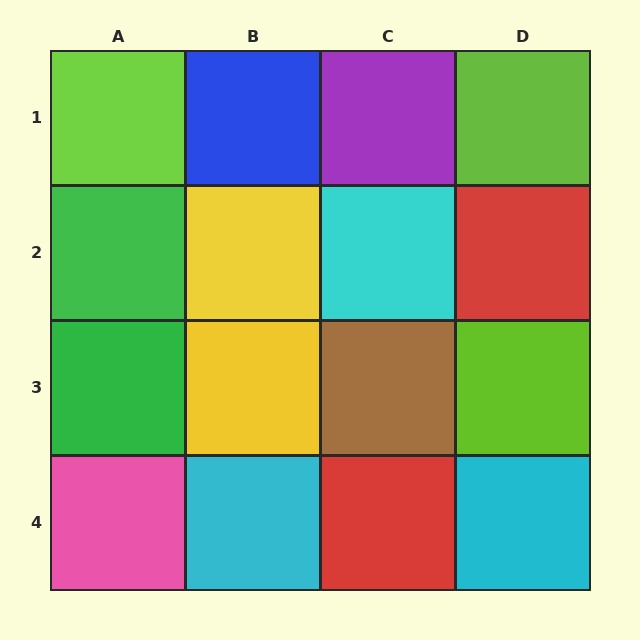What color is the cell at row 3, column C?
Brown.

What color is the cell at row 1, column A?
Lime.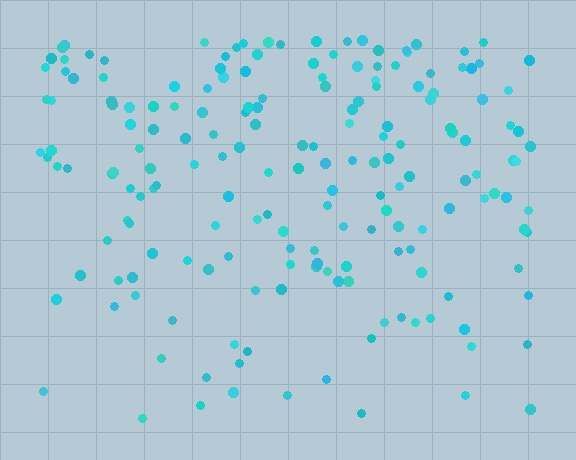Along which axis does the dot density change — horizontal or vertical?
Vertical.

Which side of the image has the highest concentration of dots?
The top.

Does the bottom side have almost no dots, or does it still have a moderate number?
Still a moderate number, just noticeably fewer than the top.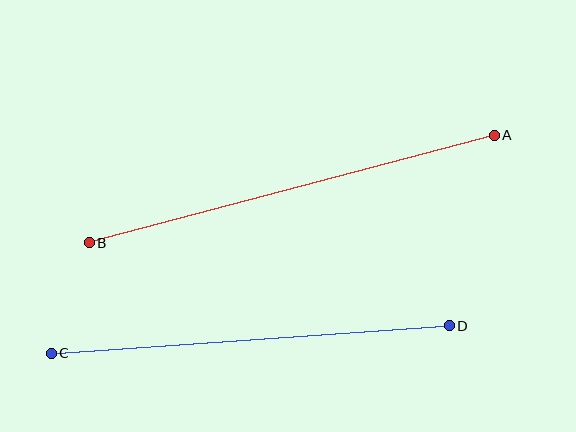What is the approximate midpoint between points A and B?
The midpoint is at approximately (292, 189) pixels.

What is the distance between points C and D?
The distance is approximately 399 pixels.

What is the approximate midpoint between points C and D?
The midpoint is at approximately (250, 340) pixels.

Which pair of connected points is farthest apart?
Points A and B are farthest apart.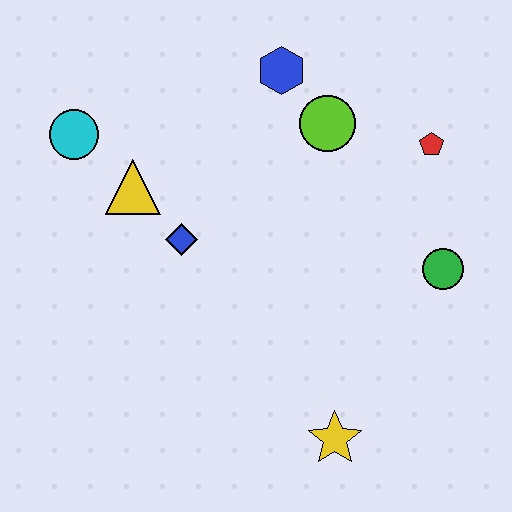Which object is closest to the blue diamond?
The yellow triangle is closest to the blue diamond.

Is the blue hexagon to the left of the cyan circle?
No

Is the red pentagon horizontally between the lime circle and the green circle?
Yes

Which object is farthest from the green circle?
The cyan circle is farthest from the green circle.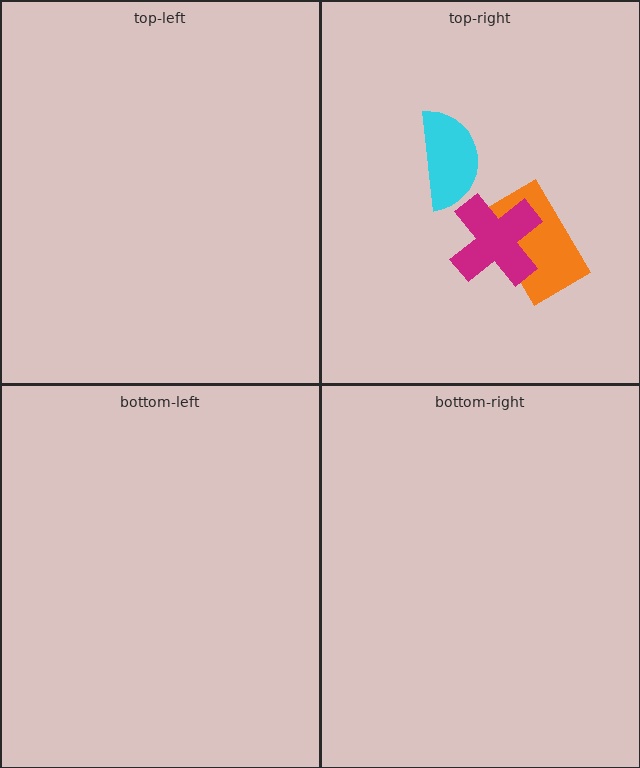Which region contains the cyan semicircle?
The top-right region.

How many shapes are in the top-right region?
3.